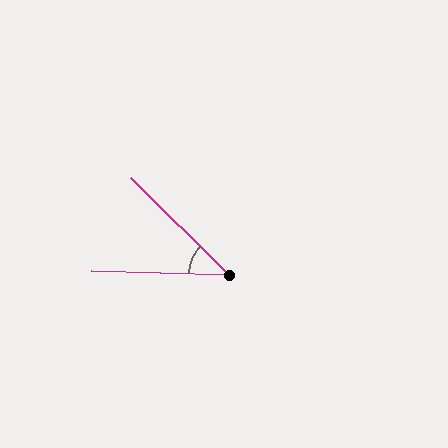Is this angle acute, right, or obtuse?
It is acute.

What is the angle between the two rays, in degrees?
Approximately 43 degrees.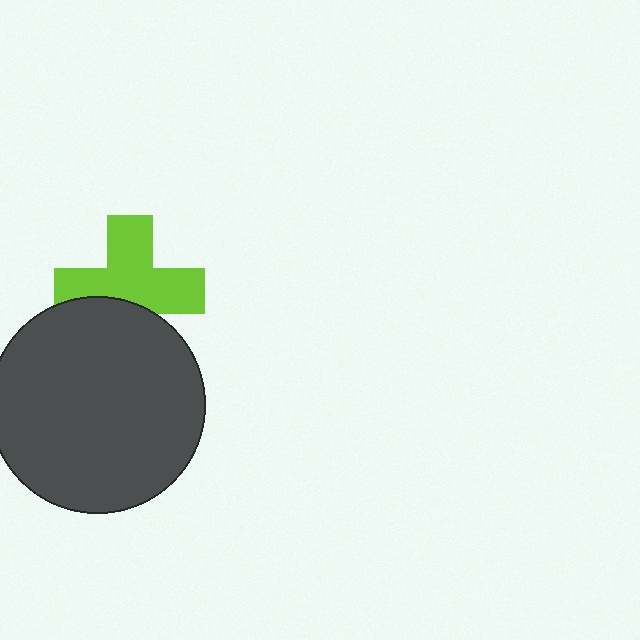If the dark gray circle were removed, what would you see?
You would see the complete lime cross.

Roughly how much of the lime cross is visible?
Most of it is visible (roughly 68%).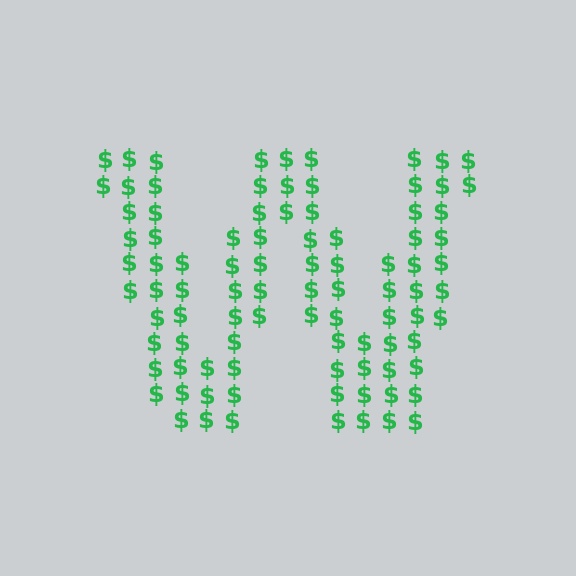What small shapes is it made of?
It is made of small dollar signs.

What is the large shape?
The large shape is the letter W.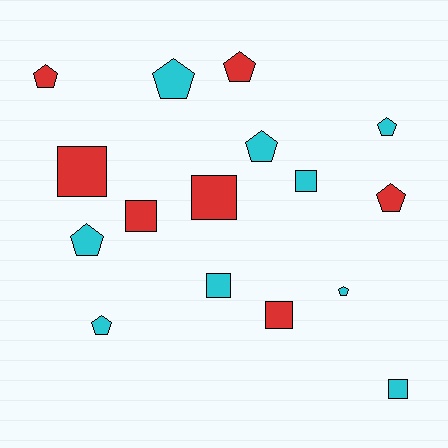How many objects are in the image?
There are 16 objects.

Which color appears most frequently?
Cyan, with 9 objects.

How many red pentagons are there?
There are 3 red pentagons.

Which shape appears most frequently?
Pentagon, with 9 objects.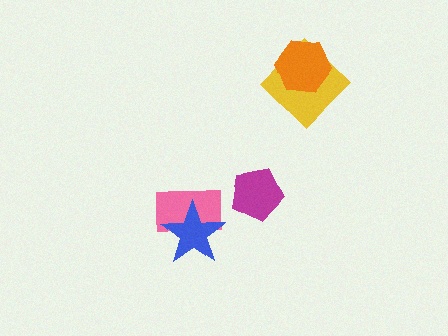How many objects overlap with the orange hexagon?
1 object overlaps with the orange hexagon.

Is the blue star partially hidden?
No, no other shape covers it.